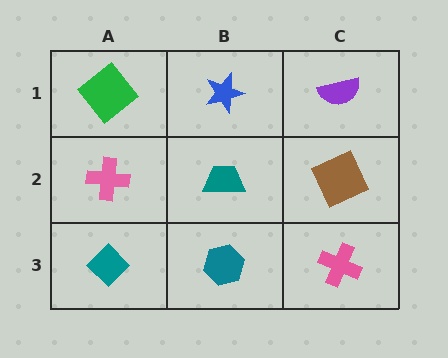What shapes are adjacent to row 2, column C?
A purple semicircle (row 1, column C), a pink cross (row 3, column C), a teal trapezoid (row 2, column B).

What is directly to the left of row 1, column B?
A green diamond.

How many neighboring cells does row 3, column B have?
3.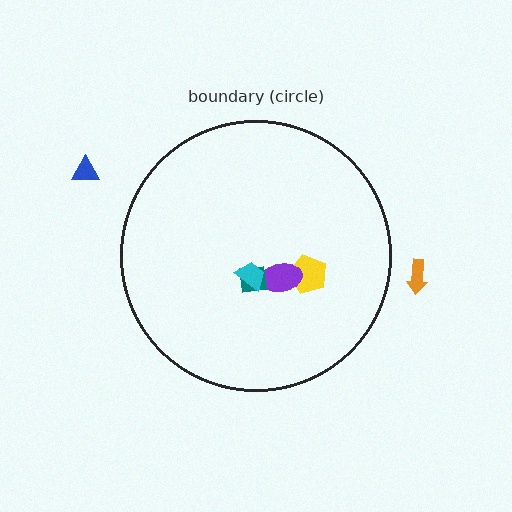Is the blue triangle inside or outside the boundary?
Outside.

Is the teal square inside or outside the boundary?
Inside.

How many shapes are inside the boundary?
4 inside, 2 outside.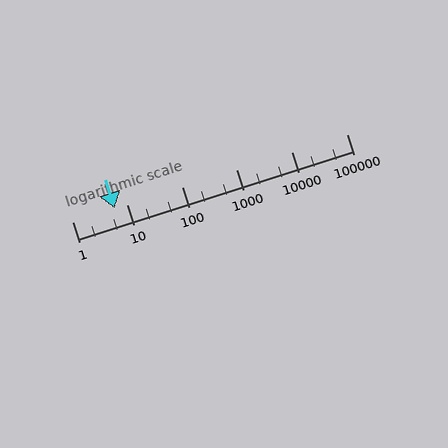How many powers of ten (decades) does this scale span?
The scale spans 5 decades, from 1 to 100000.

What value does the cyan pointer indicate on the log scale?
The pointer indicates approximately 6.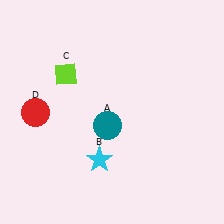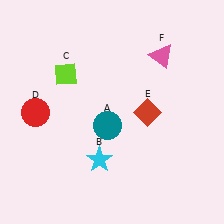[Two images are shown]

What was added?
A red diamond (E), a pink triangle (F) were added in Image 2.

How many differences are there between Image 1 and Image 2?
There are 2 differences between the two images.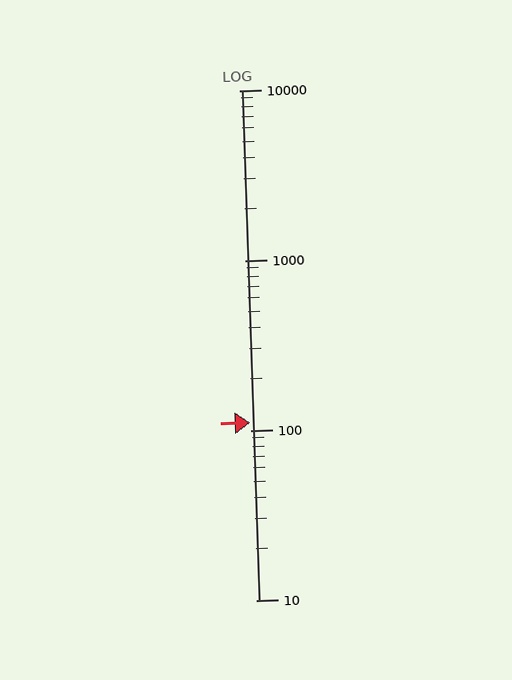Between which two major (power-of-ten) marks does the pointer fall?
The pointer is between 100 and 1000.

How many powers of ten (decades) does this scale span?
The scale spans 3 decades, from 10 to 10000.